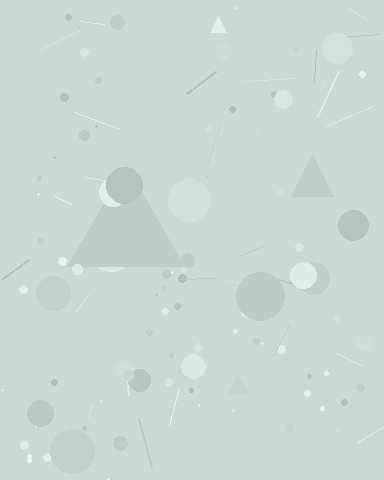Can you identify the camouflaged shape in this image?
The camouflaged shape is a triangle.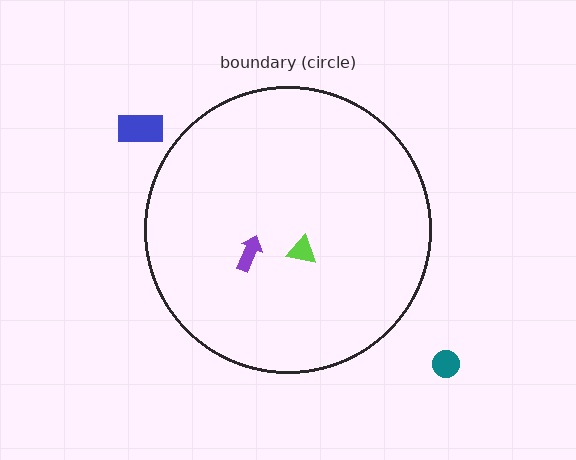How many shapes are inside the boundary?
2 inside, 2 outside.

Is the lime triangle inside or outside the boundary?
Inside.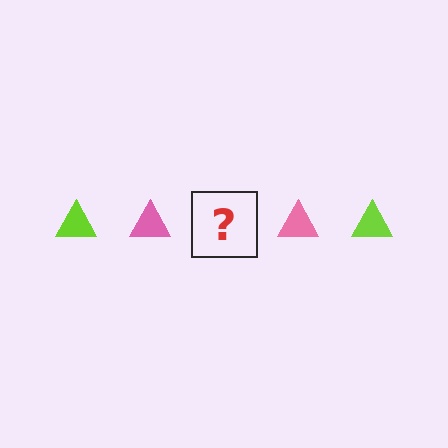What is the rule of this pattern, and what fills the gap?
The rule is that the pattern cycles through lime, pink triangles. The gap should be filled with a lime triangle.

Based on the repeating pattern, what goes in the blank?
The blank should be a lime triangle.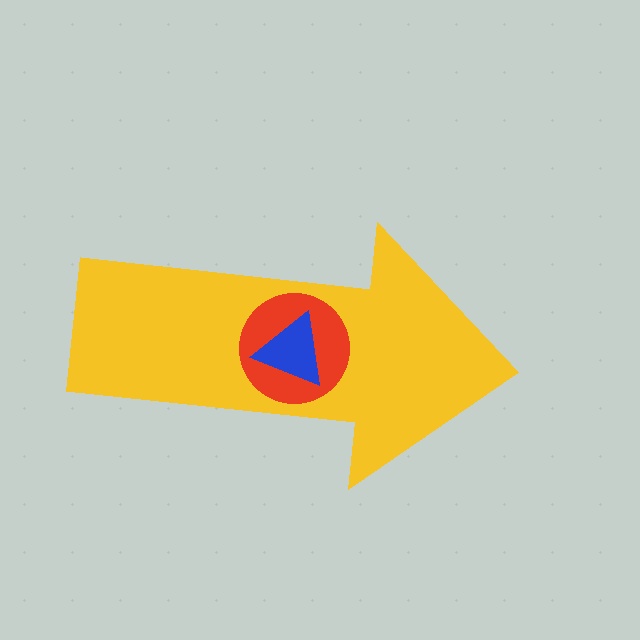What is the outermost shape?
The yellow arrow.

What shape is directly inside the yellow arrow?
The red circle.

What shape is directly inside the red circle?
The blue triangle.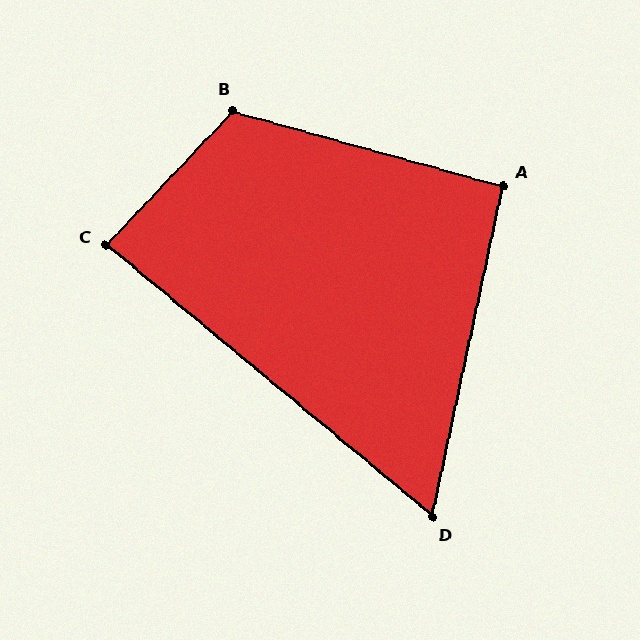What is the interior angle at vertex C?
Approximately 86 degrees (approximately right).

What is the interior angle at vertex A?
Approximately 94 degrees (approximately right).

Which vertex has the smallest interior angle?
D, at approximately 62 degrees.